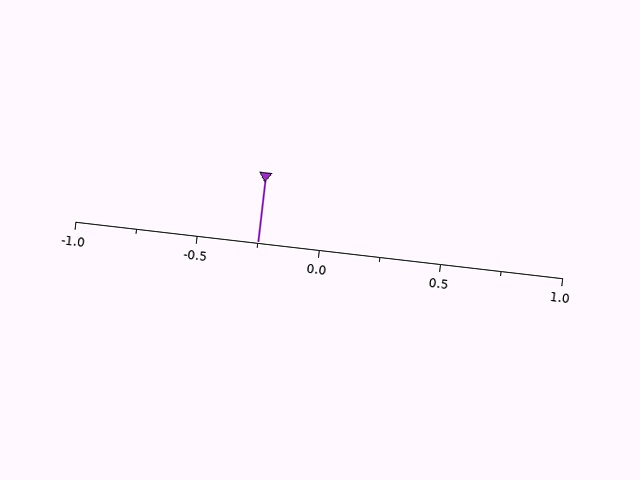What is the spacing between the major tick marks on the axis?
The major ticks are spaced 0.5 apart.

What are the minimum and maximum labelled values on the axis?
The axis runs from -1.0 to 1.0.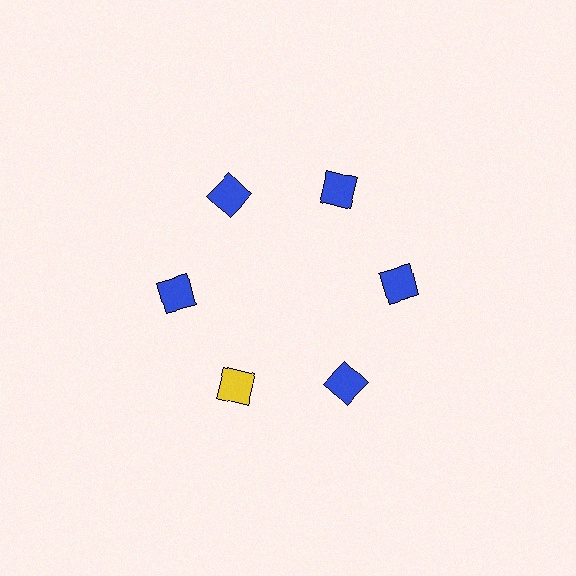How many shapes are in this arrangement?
There are 6 shapes arranged in a ring pattern.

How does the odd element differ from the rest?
It has a different color: yellow instead of blue.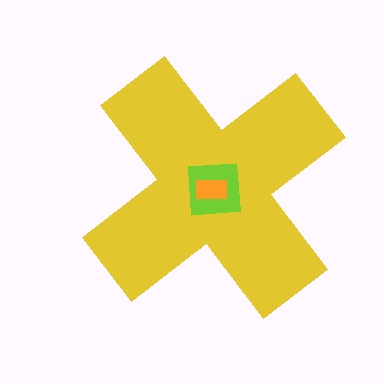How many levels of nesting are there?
3.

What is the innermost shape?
The orange rectangle.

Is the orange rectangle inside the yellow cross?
Yes.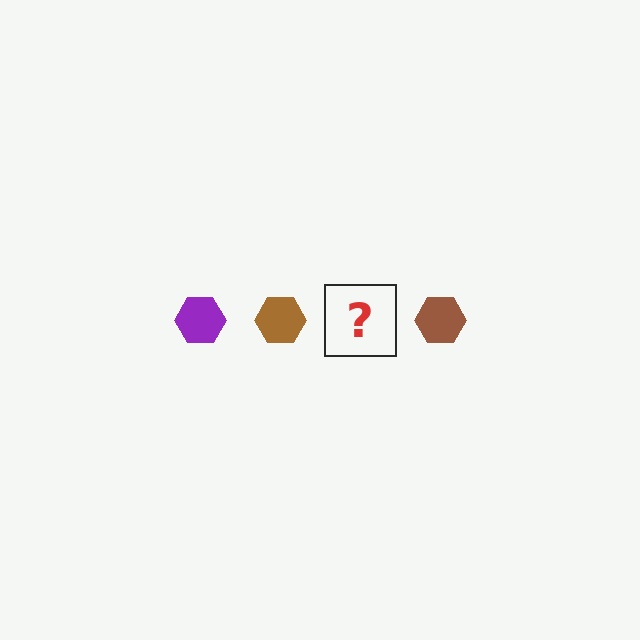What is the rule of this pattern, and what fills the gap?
The rule is that the pattern cycles through purple, brown hexagons. The gap should be filled with a purple hexagon.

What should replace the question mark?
The question mark should be replaced with a purple hexagon.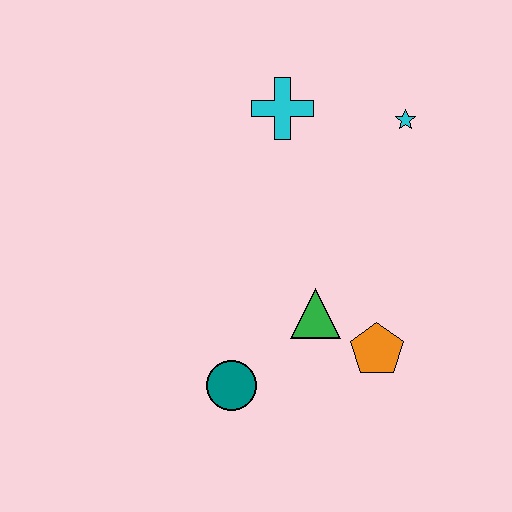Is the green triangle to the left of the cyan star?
Yes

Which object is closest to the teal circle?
The green triangle is closest to the teal circle.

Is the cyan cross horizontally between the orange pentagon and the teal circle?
Yes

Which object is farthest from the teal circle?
The cyan star is farthest from the teal circle.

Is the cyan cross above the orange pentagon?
Yes